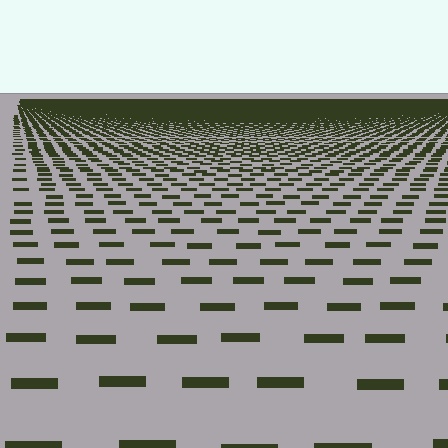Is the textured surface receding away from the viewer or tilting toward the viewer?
The surface is receding away from the viewer. Texture elements get smaller and denser toward the top.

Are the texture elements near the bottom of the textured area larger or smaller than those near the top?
Larger. Near the bottom, elements are closer to the viewer and appear at a bigger on-screen size.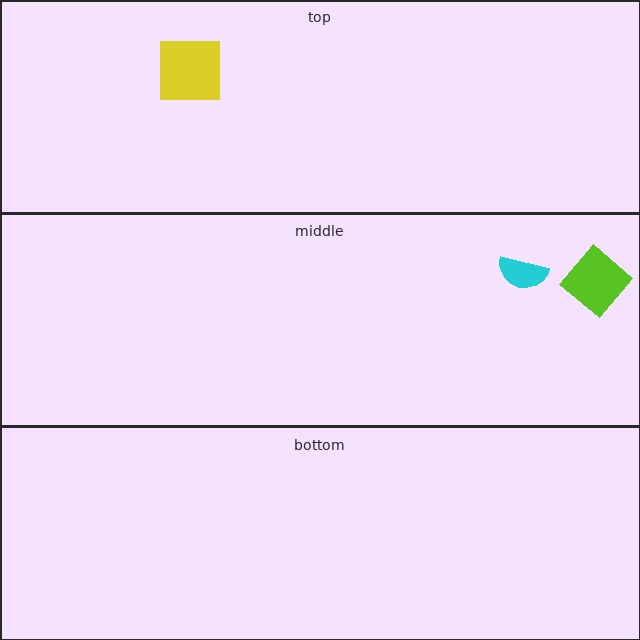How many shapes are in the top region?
1.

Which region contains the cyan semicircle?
The middle region.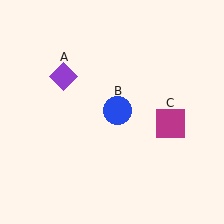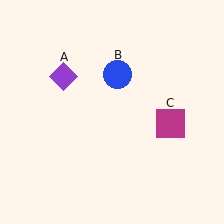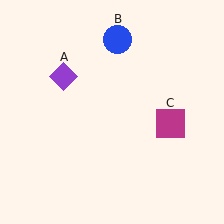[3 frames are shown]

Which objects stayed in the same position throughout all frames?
Purple diamond (object A) and magenta square (object C) remained stationary.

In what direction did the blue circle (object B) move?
The blue circle (object B) moved up.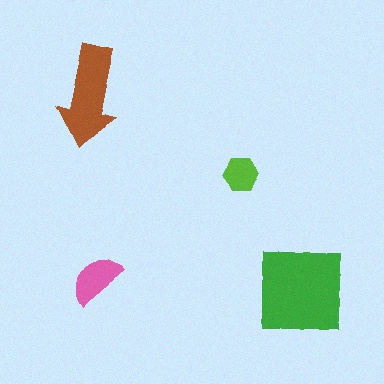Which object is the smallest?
The lime hexagon.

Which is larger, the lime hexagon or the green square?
The green square.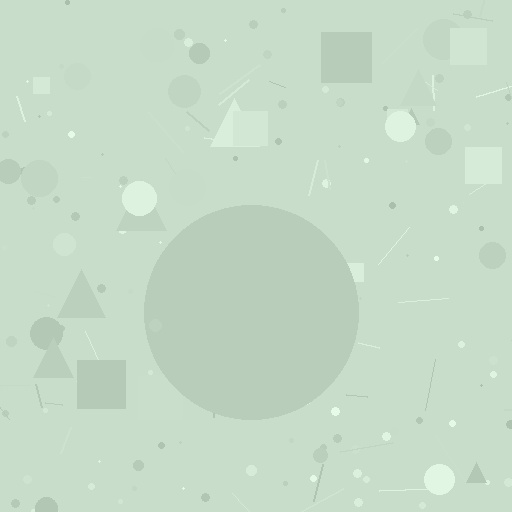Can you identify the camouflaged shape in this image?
The camouflaged shape is a circle.